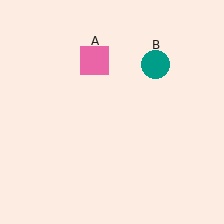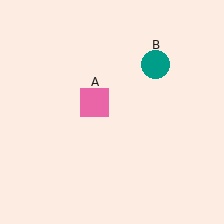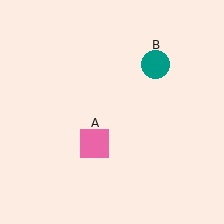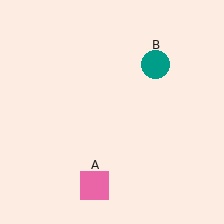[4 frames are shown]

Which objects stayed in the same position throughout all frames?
Teal circle (object B) remained stationary.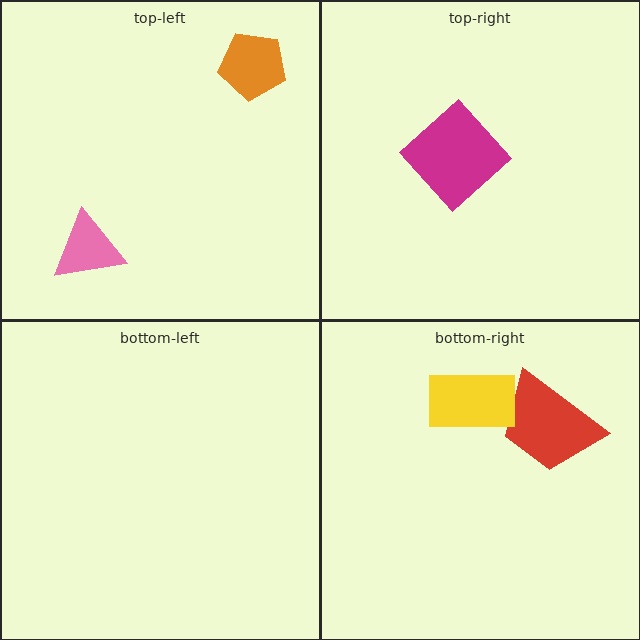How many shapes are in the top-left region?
2.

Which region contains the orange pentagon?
The top-left region.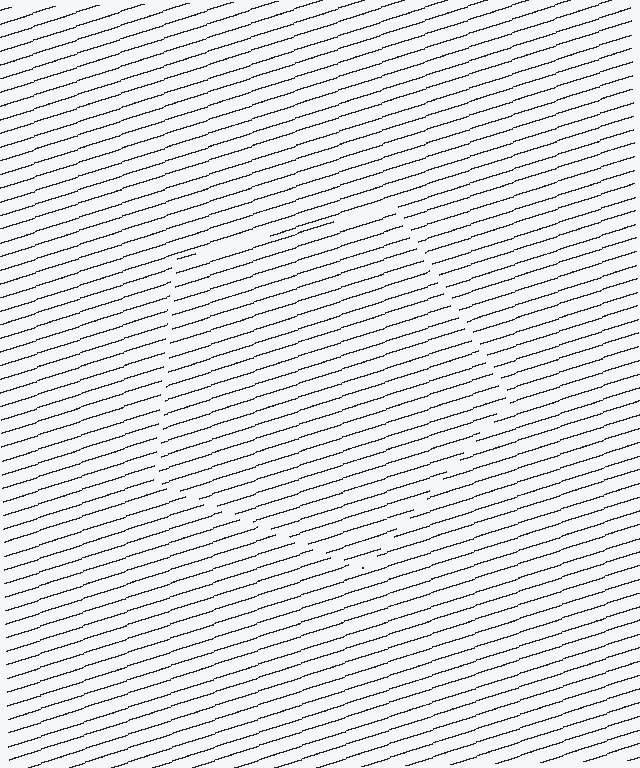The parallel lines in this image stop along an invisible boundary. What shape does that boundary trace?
An illusory pentagon. The interior of the shape contains the same grating, shifted by half a period — the contour is defined by the phase discontinuity where line-ends from the inner and outer gratings abut.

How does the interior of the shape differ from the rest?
The interior of the shape contains the same grating, shifted by half a period — the contour is defined by the phase discontinuity where line-ends from the inner and outer gratings abut.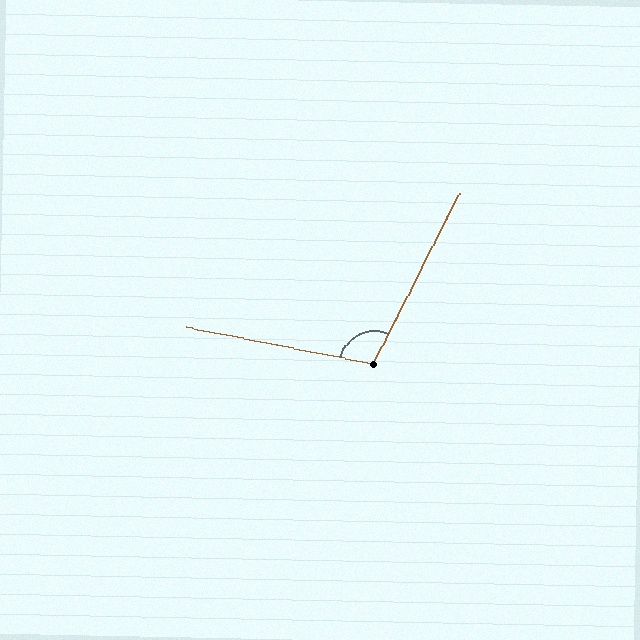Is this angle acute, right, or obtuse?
It is obtuse.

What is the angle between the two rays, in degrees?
Approximately 106 degrees.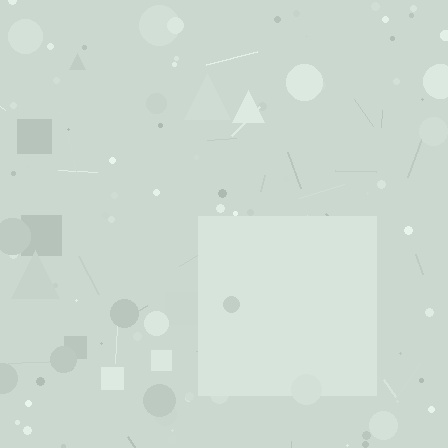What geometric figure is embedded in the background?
A square is embedded in the background.